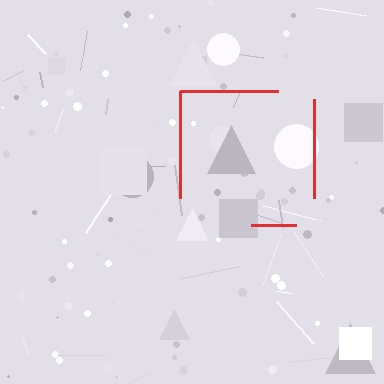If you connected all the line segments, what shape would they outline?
They would outline a square.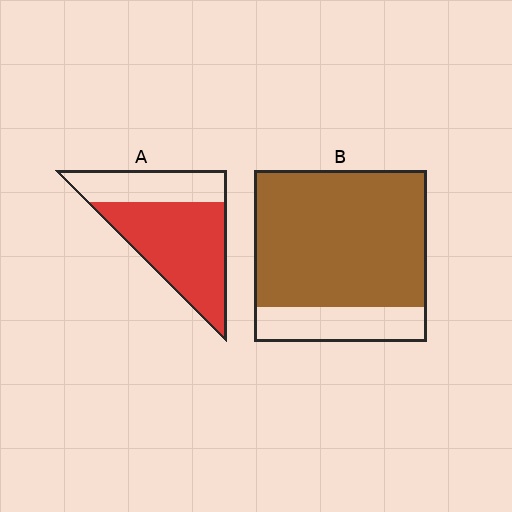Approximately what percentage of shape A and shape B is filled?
A is approximately 65% and B is approximately 80%.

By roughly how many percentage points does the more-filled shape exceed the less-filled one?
By roughly 15 percentage points (B over A).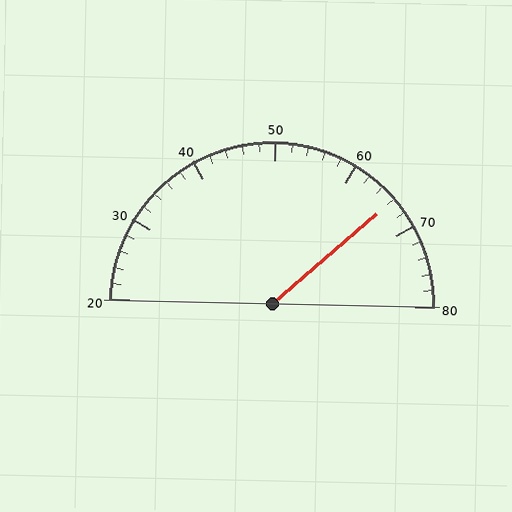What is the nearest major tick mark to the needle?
The nearest major tick mark is 70.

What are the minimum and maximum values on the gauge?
The gauge ranges from 20 to 80.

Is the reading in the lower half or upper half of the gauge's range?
The reading is in the upper half of the range (20 to 80).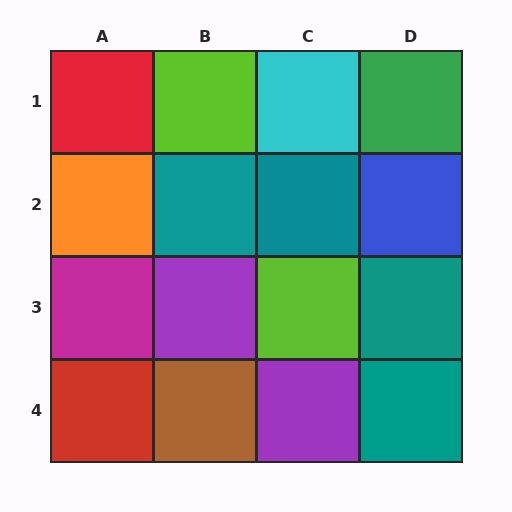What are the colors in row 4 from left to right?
Red, brown, purple, teal.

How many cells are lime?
2 cells are lime.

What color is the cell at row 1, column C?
Cyan.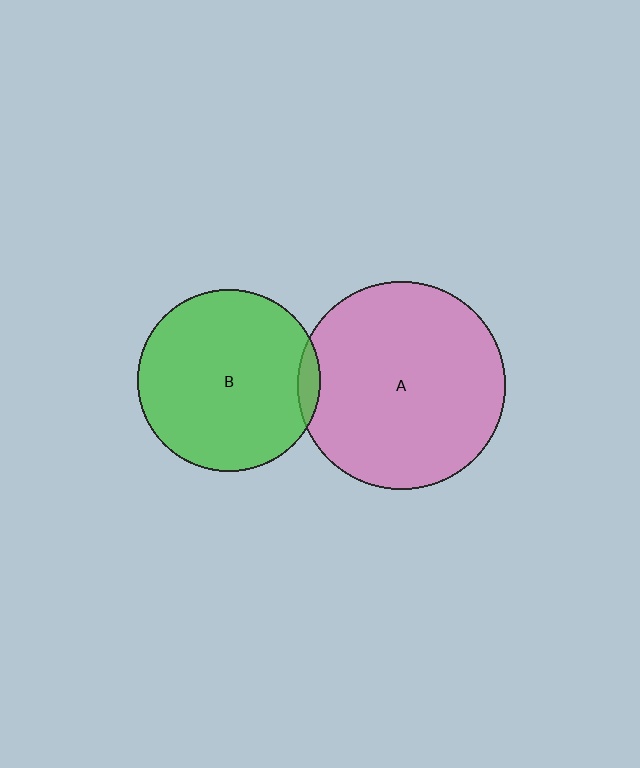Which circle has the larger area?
Circle A (pink).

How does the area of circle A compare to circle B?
Approximately 1.3 times.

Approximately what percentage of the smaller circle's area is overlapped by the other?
Approximately 5%.